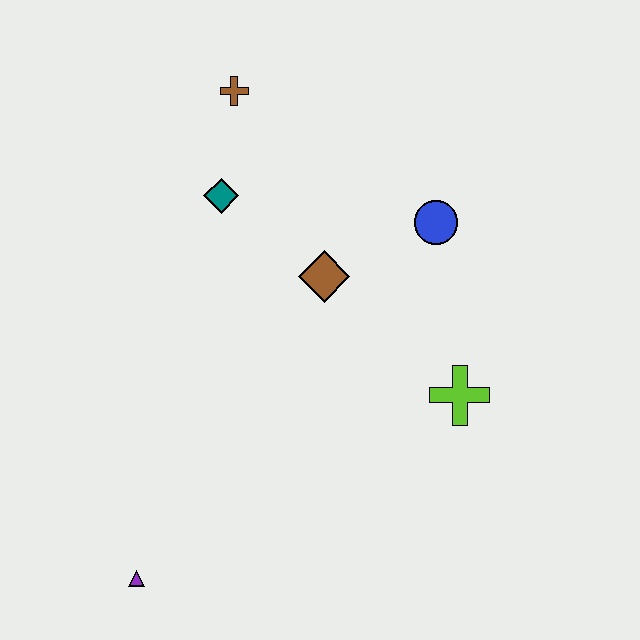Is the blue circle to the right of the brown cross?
Yes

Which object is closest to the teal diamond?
The brown cross is closest to the teal diamond.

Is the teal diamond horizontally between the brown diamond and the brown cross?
No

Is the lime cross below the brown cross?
Yes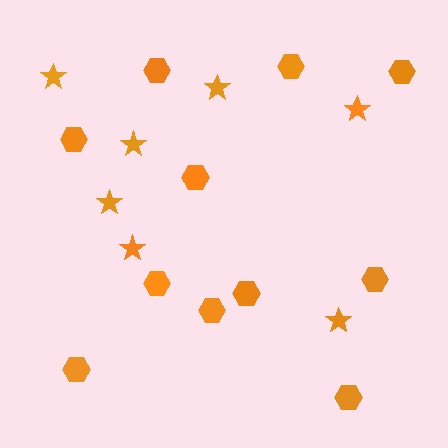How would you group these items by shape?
There are 2 groups: one group of hexagons (11) and one group of stars (7).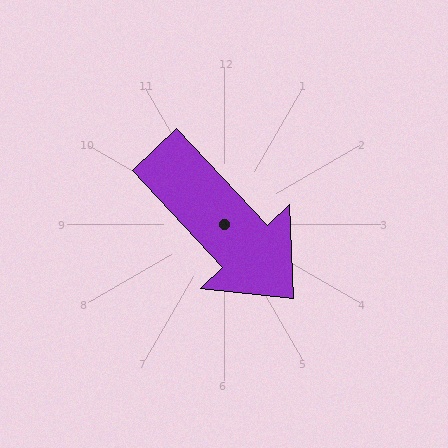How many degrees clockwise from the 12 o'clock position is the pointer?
Approximately 137 degrees.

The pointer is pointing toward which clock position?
Roughly 5 o'clock.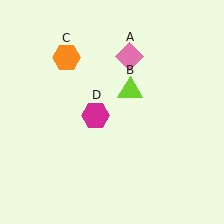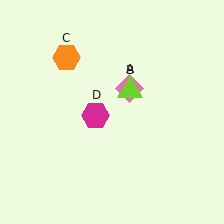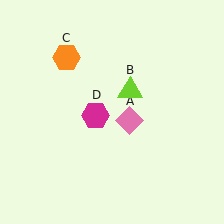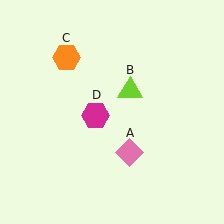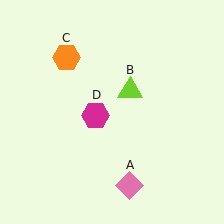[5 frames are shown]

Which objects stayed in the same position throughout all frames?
Lime triangle (object B) and orange hexagon (object C) and magenta hexagon (object D) remained stationary.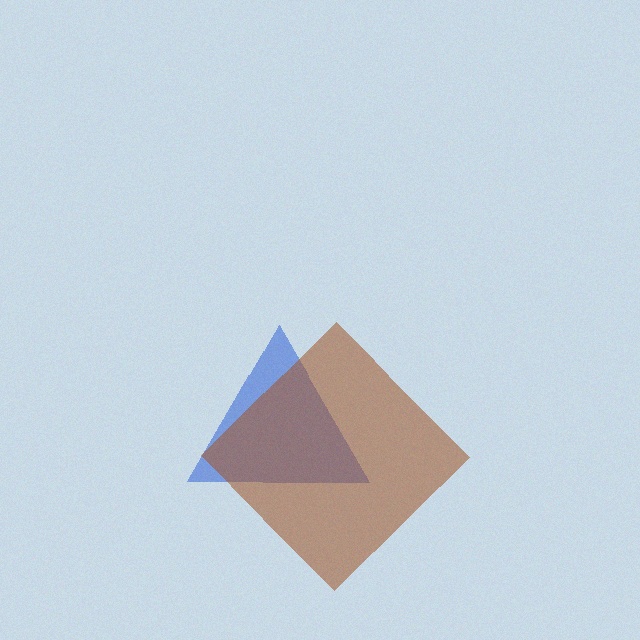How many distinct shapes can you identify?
There are 2 distinct shapes: a blue triangle, a brown diamond.